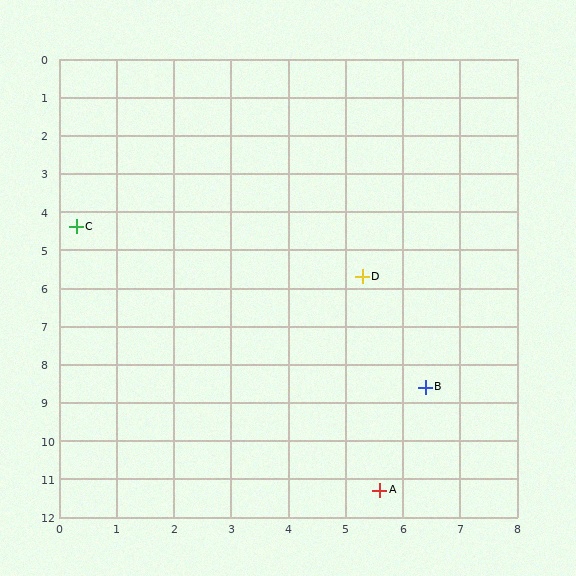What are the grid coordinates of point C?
Point C is at approximately (0.3, 4.4).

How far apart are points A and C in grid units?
Points A and C are about 8.7 grid units apart.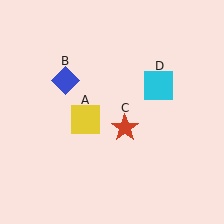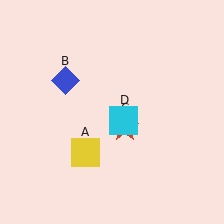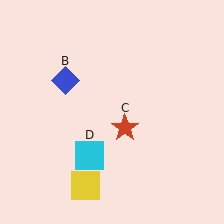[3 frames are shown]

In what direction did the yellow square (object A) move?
The yellow square (object A) moved down.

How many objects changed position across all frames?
2 objects changed position: yellow square (object A), cyan square (object D).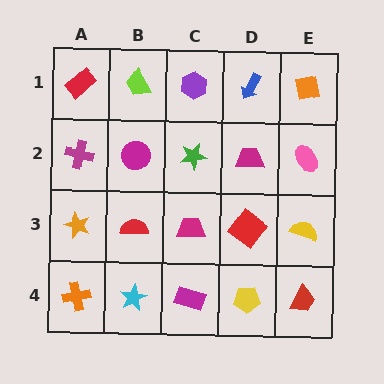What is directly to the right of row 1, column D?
An orange square.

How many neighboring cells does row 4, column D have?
3.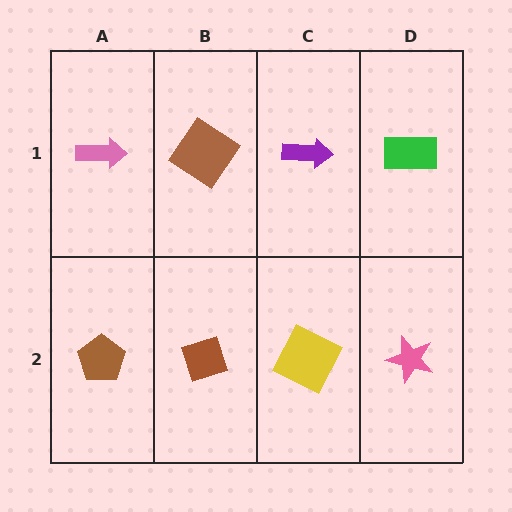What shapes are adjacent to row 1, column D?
A pink star (row 2, column D), a purple arrow (row 1, column C).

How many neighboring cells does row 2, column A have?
2.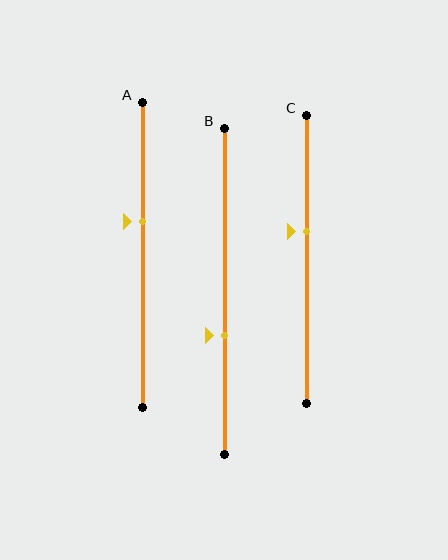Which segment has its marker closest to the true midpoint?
Segment C has its marker closest to the true midpoint.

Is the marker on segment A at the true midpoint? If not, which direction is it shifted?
No, the marker on segment A is shifted upward by about 11% of the segment length.